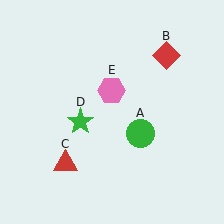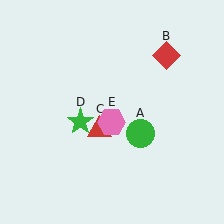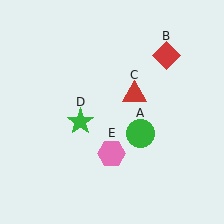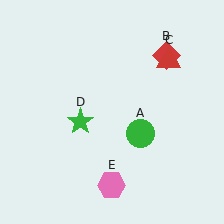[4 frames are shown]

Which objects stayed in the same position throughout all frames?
Green circle (object A) and red diamond (object B) and green star (object D) remained stationary.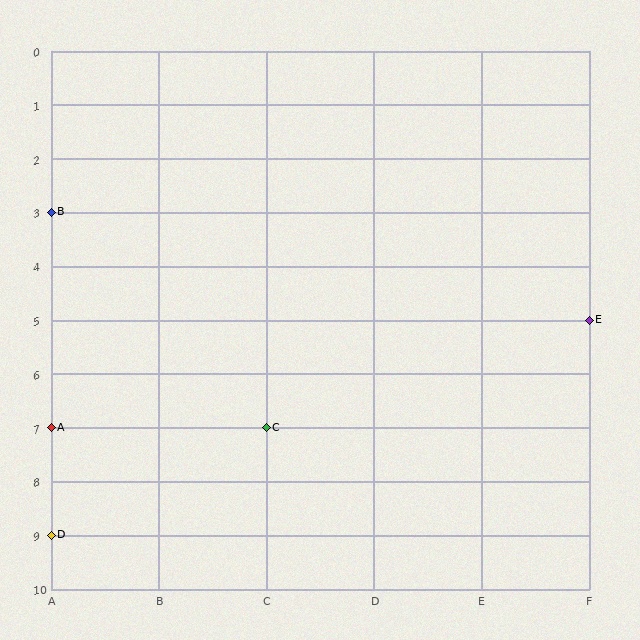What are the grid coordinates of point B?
Point B is at grid coordinates (A, 3).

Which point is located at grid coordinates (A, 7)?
Point A is at (A, 7).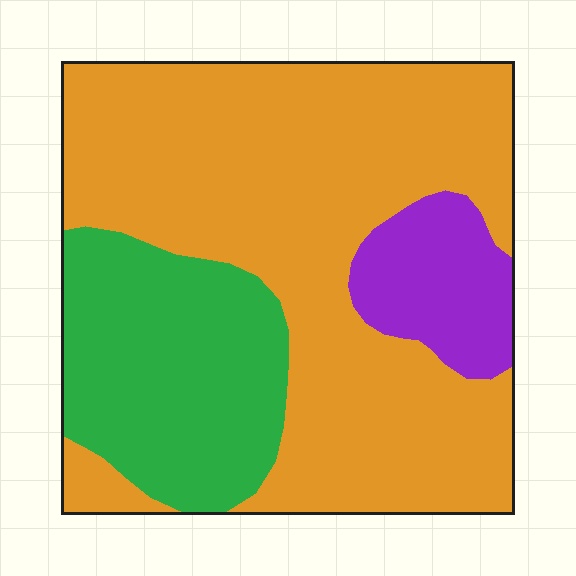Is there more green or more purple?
Green.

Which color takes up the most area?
Orange, at roughly 65%.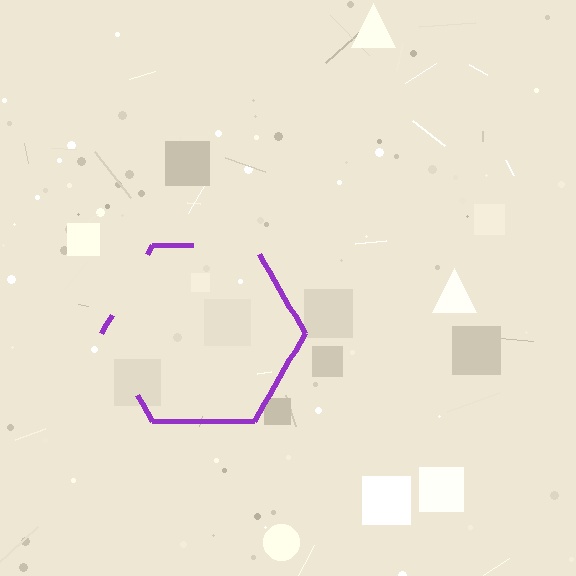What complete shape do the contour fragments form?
The contour fragments form a hexagon.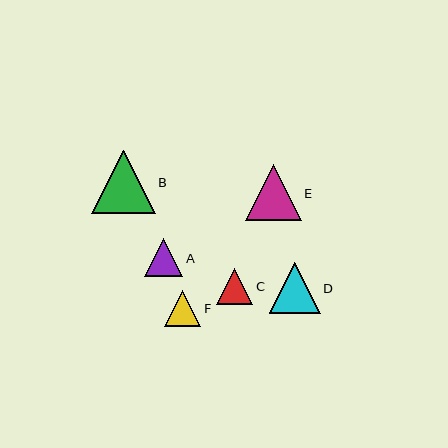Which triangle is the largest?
Triangle B is the largest with a size of approximately 64 pixels.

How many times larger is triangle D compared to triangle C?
Triangle D is approximately 1.4 times the size of triangle C.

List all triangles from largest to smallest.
From largest to smallest: B, E, D, A, C, F.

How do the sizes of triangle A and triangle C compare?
Triangle A and triangle C are approximately the same size.